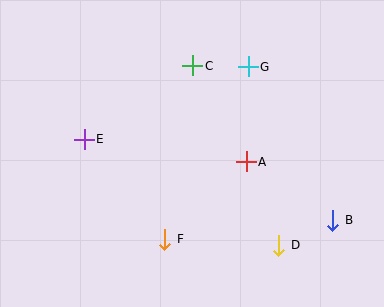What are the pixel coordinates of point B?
Point B is at (333, 220).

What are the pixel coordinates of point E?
Point E is at (84, 139).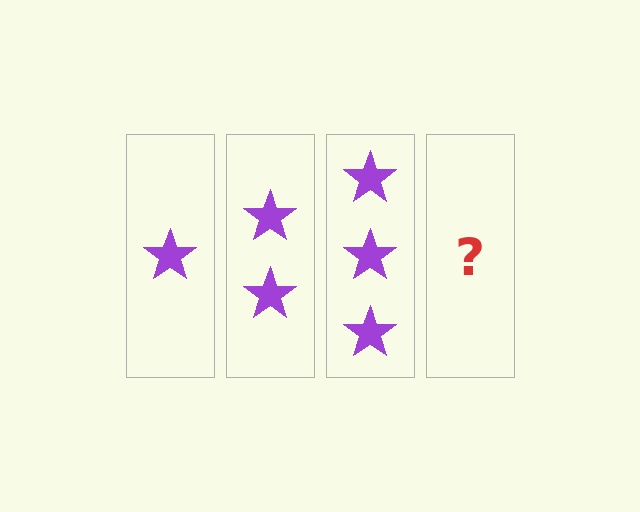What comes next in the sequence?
The next element should be 4 stars.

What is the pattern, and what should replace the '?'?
The pattern is that each step adds one more star. The '?' should be 4 stars.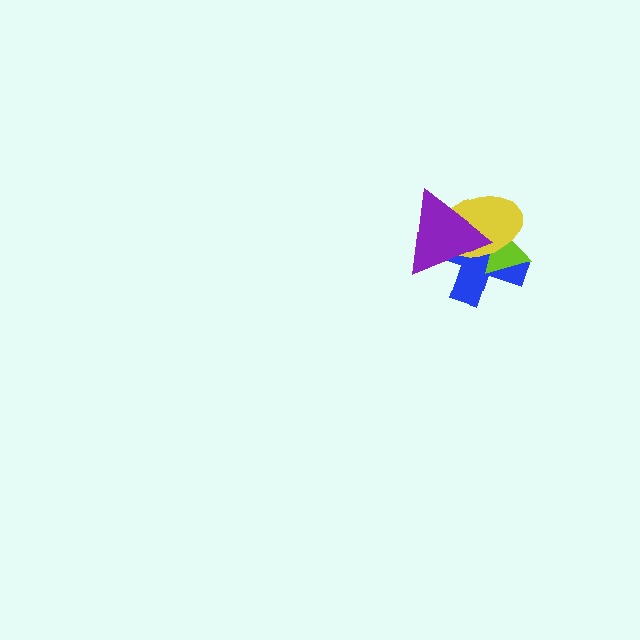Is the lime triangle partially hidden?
Yes, it is partially covered by another shape.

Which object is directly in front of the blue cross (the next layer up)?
The lime triangle is directly in front of the blue cross.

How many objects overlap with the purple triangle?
3 objects overlap with the purple triangle.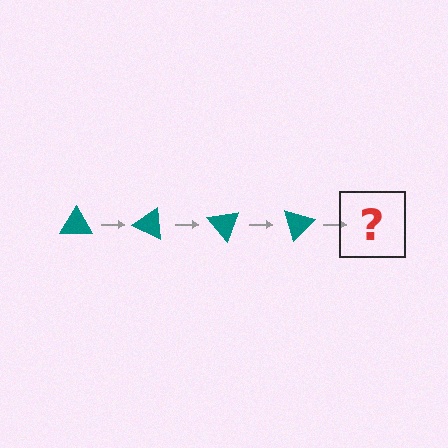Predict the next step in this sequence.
The next step is a teal triangle rotated 100 degrees.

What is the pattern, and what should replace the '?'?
The pattern is that the triangle rotates 25 degrees each step. The '?' should be a teal triangle rotated 100 degrees.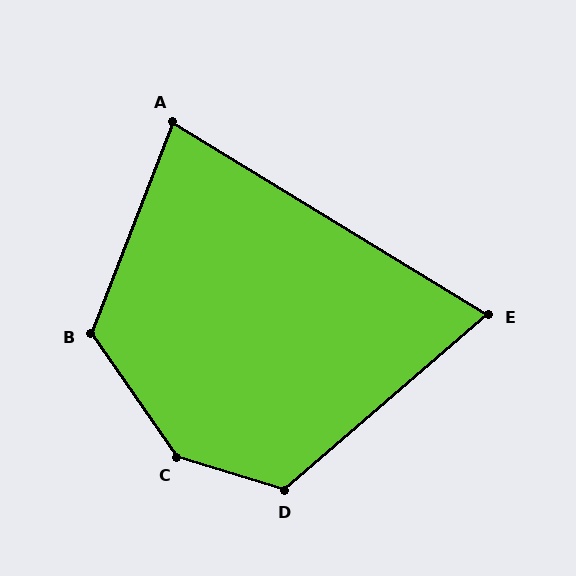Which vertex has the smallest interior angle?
E, at approximately 72 degrees.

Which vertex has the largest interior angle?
C, at approximately 142 degrees.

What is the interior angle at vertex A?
Approximately 80 degrees (acute).